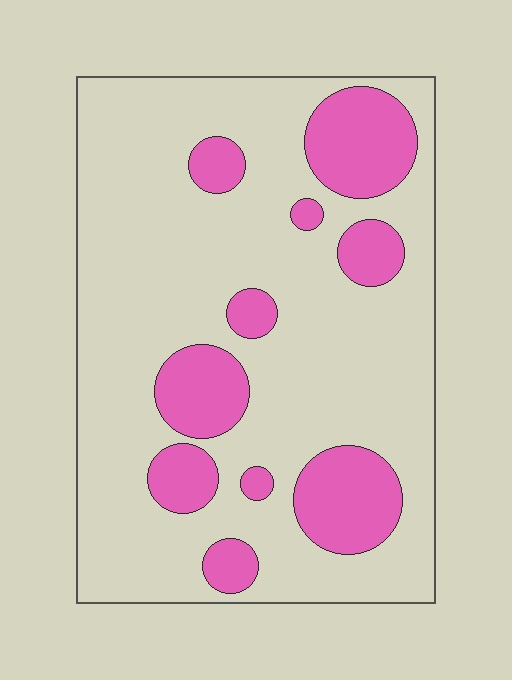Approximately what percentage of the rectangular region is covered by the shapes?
Approximately 25%.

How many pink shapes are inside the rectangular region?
10.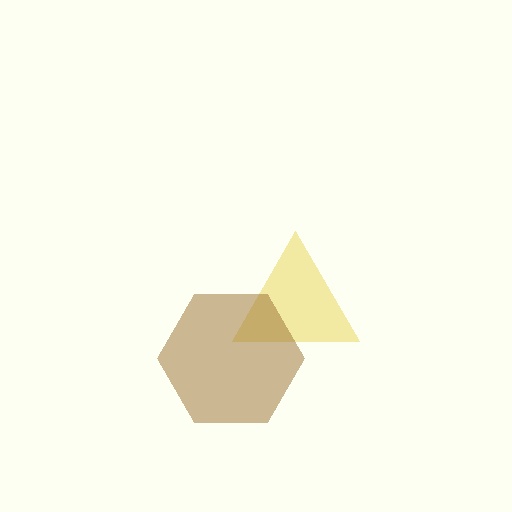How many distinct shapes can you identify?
There are 2 distinct shapes: a yellow triangle, a brown hexagon.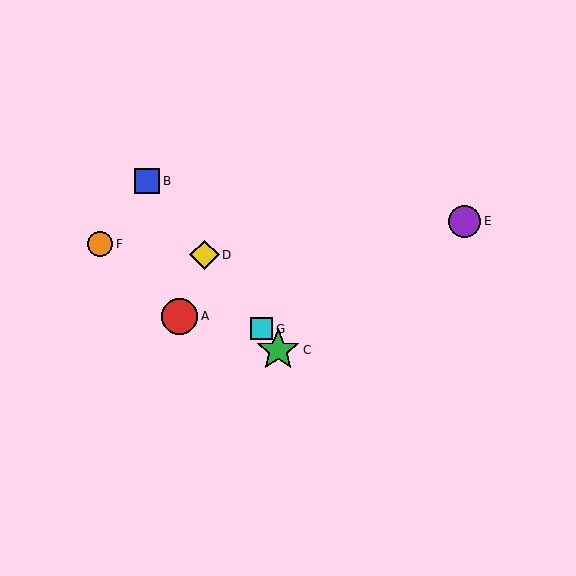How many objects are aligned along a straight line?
4 objects (B, C, D, G) are aligned along a straight line.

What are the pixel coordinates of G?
Object G is at (261, 329).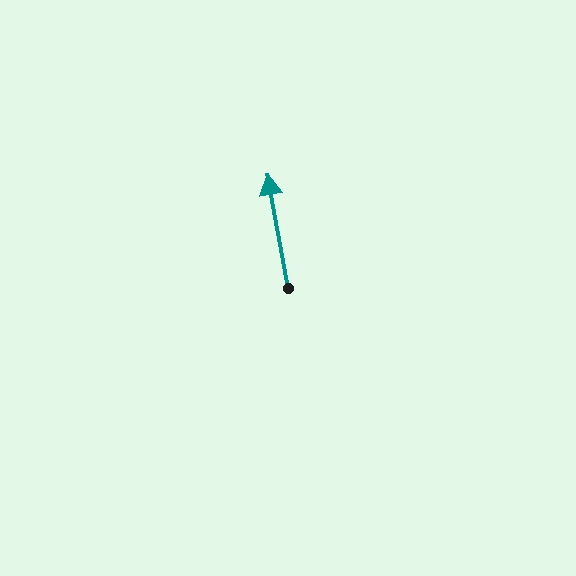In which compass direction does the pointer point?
North.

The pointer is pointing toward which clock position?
Roughly 12 o'clock.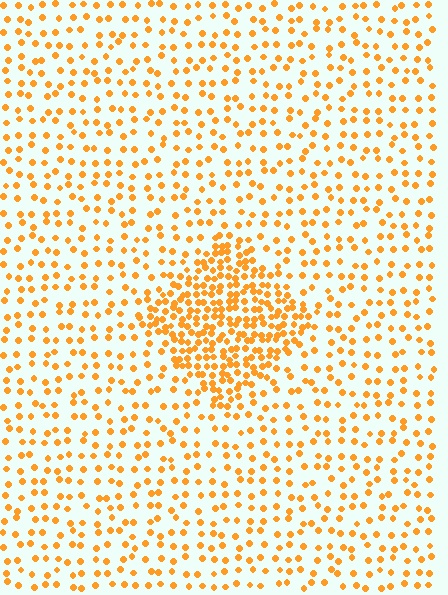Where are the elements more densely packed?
The elements are more densely packed inside the diamond boundary.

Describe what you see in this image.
The image contains small orange elements arranged at two different densities. A diamond-shaped region is visible where the elements are more densely packed than the surrounding area.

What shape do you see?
I see a diamond.